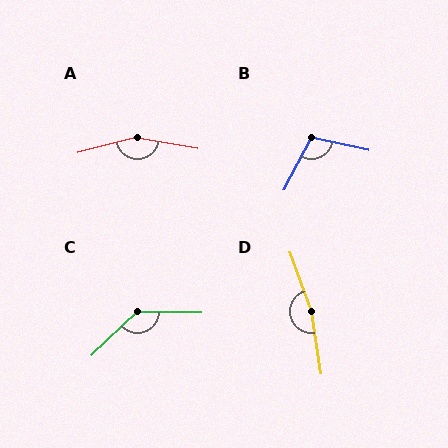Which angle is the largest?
D, at approximately 169 degrees.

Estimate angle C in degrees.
Approximately 137 degrees.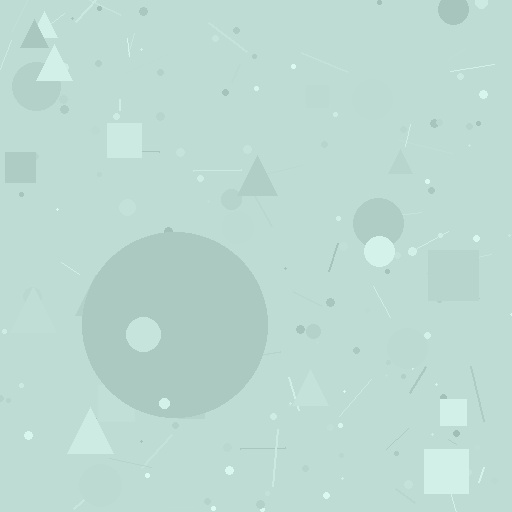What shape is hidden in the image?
A circle is hidden in the image.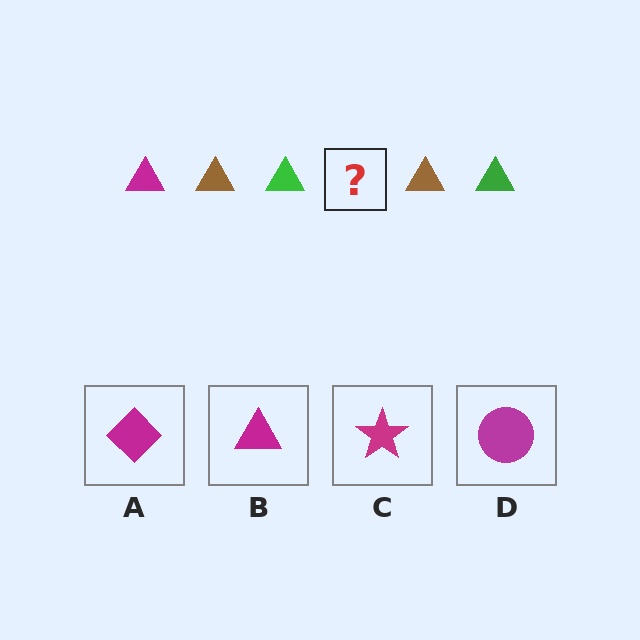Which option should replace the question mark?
Option B.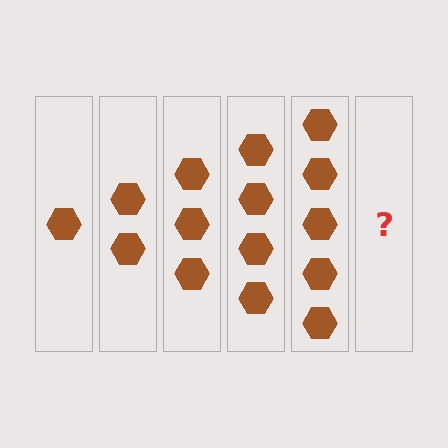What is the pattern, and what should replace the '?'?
The pattern is that each step adds one more hexagon. The '?' should be 6 hexagons.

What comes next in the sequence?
The next element should be 6 hexagons.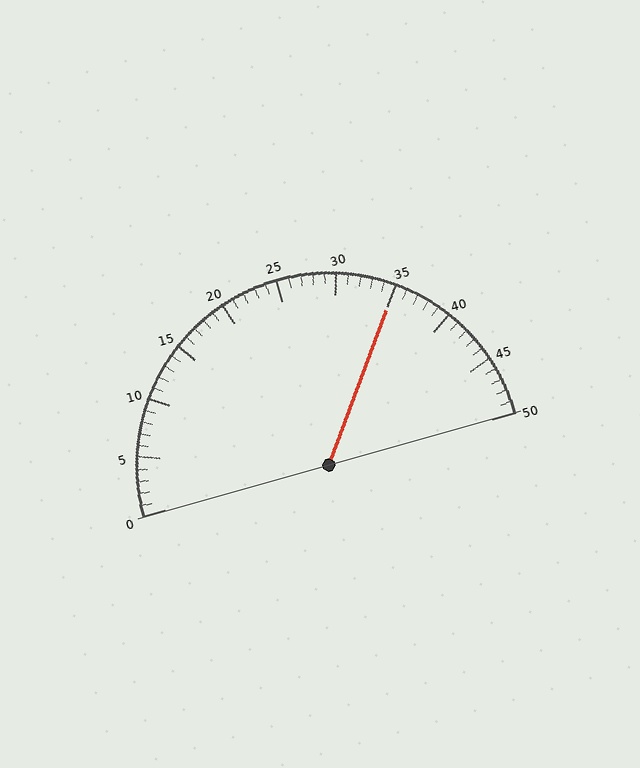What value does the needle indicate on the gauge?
The needle indicates approximately 35.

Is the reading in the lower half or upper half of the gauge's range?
The reading is in the upper half of the range (0 to 50).